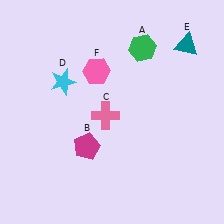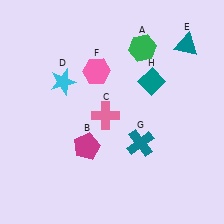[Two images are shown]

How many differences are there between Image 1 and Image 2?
There are 2 differences between the two images.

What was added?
A teal cross (G), a teal diamond (H) were added in Image 2.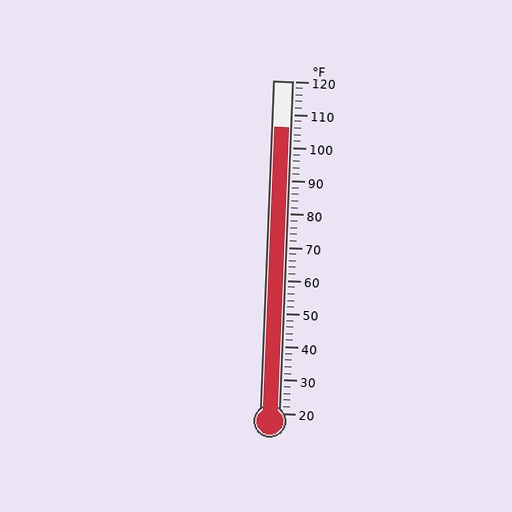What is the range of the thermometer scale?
The thermometer scale ranges from 20°F to 120°F.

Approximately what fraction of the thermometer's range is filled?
The thermometer is filled to approximately 85% of its range.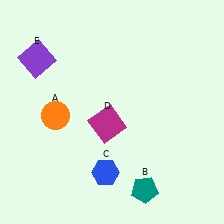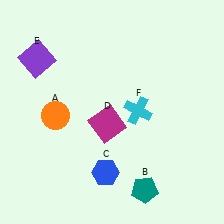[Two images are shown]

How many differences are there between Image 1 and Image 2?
There is 1 difference between the two images.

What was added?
A cyan cross (F) was added in Image 2.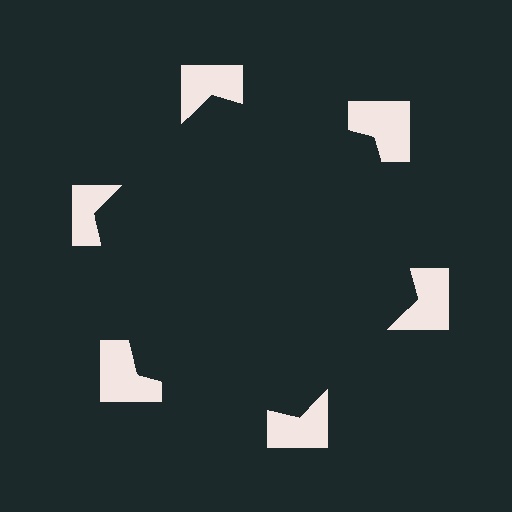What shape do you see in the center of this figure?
An illusory hexagon — its edges are inferred from the aligned wedge cuts in the notched squares, not physically drawn.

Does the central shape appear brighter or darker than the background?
It typically appears slightly darker than the background, even though no actual brightness change is drawn.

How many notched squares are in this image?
There are 6 — one at each vertex of the illusory hexagon.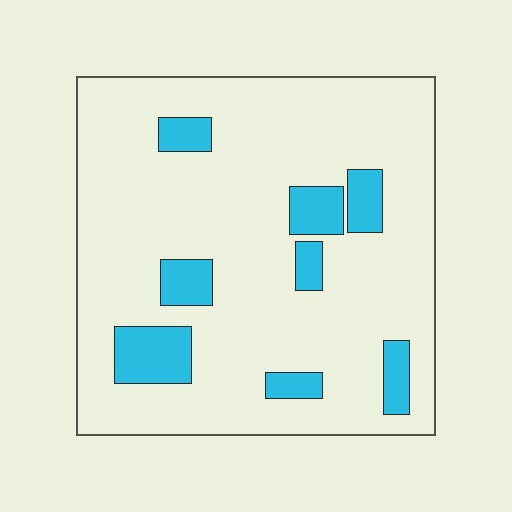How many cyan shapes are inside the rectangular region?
8.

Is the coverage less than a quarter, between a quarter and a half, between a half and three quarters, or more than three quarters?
Less than a quarter.